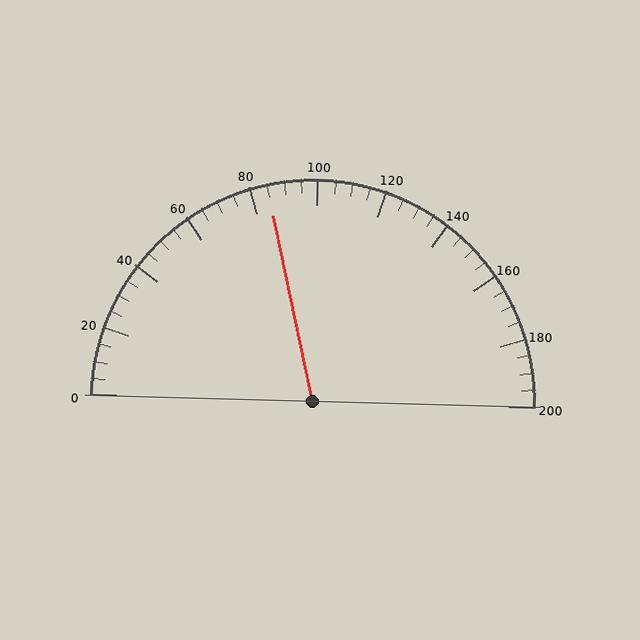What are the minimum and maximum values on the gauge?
The gauge ranges from 0 to 200.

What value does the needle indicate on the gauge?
The needle indicates approximately 85.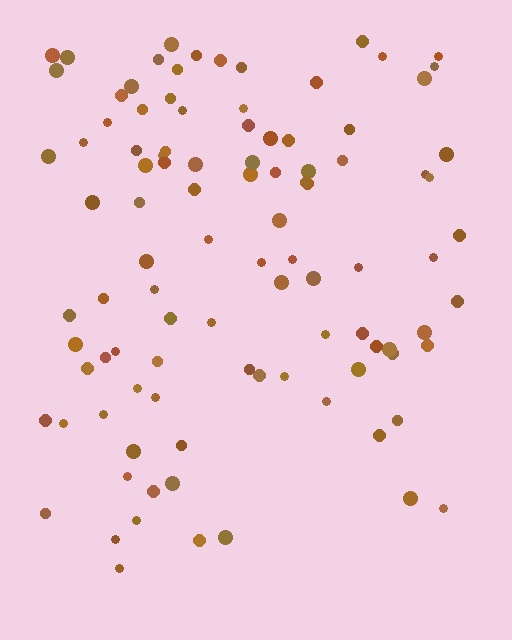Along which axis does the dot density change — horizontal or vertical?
Vertical.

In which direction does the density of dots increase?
From bottom to top, with the top side densest.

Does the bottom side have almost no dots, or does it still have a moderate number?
Still a moderate number, just noticeably fewer than the top.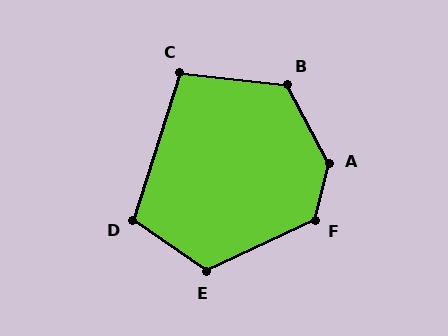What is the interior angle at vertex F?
Approximately 129 degrees (obtuse).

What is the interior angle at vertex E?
Approximately 120 degrees (obtuse).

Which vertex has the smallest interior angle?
C, at approximately 101 degrees.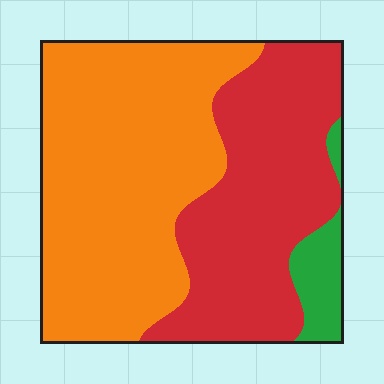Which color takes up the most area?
Orange, at roughly 55%.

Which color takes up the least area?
Green, at roughly 5%.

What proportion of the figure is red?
Red takes up between a quarter and a half of the figure.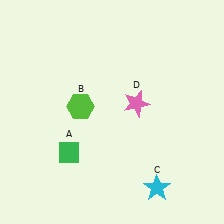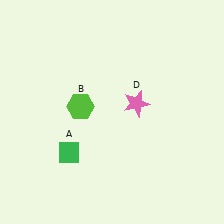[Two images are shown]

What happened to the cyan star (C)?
The cyan star (C) was removed in Image 2. It was in the bottom-right area of Image 1.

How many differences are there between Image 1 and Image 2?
There is 1 difference between the two images.